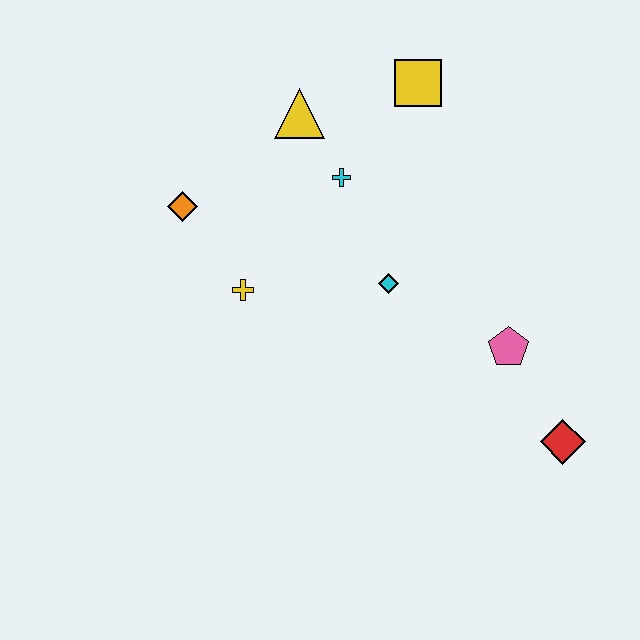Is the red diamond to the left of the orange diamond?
No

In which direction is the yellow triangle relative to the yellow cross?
The yellow triangle is above the yellow cross.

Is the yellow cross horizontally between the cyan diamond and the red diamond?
No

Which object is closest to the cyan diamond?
The cyan cross is closest to the cyan diamond.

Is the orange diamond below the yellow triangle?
Yes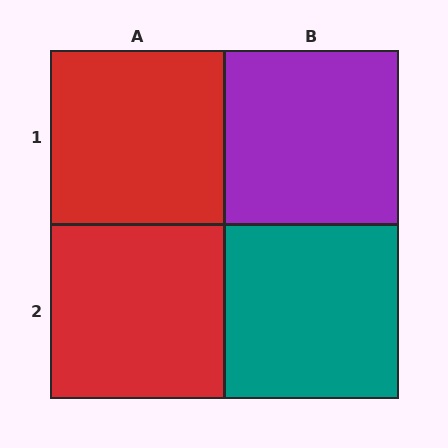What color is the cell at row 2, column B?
Teal.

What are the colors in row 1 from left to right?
Red, purple.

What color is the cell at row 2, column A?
Red.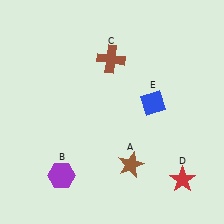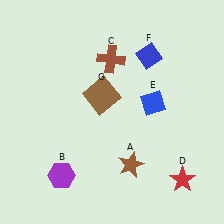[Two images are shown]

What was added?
A blue diamond (F), a brown square (G) were added in Image 2.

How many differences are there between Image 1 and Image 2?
There are 2 differences between the two images.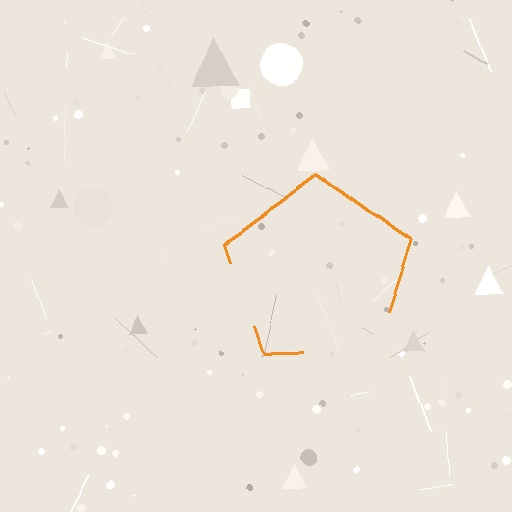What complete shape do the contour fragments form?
The contour fragments form a pentagon.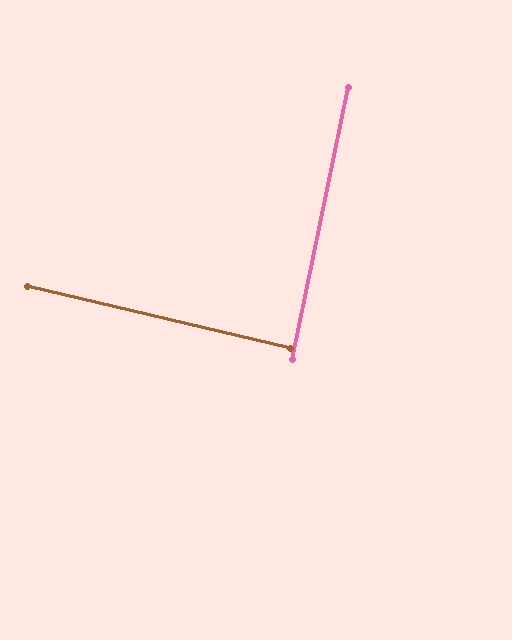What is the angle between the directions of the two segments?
Approximately 88 degrees.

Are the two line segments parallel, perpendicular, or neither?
Perpendicular — they meet at approximately 88°.